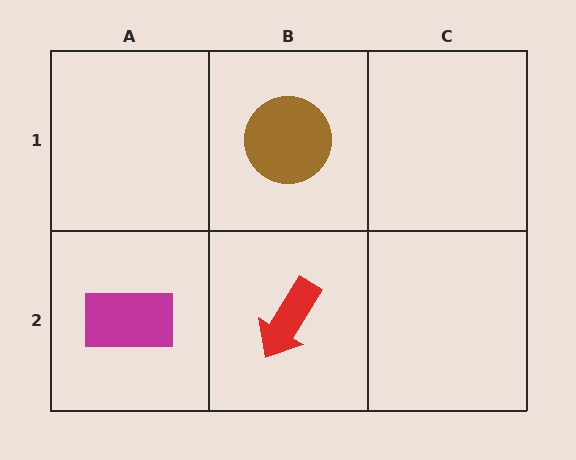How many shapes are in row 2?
2 shapes.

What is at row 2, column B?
A red arrow.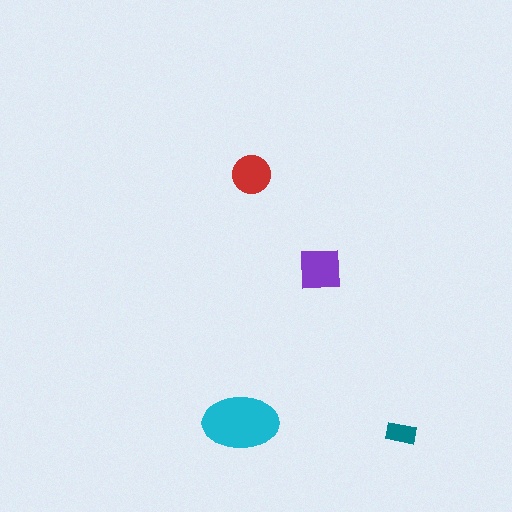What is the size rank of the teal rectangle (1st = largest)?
4th.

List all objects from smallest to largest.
The teal rectangle, the red circle, the purple square, the cyan ellipse.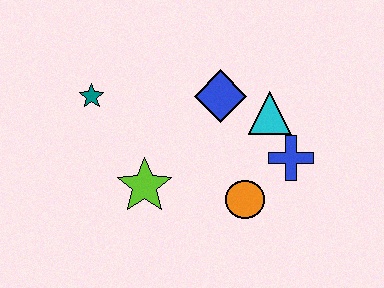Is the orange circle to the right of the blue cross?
No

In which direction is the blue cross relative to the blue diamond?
The blue cross is to the right of the blue diamond.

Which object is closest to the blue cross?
The cyan triangle is closest to the blue cross.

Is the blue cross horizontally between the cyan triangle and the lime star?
No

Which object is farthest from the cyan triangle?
The teal star is farthest from the cyan triangle.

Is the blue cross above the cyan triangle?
No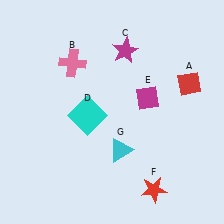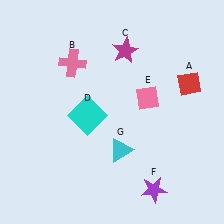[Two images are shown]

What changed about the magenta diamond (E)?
In Image 1, E is magenta. In Image 2, it changed to pink.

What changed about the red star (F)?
In Image 1, F is red. In Image 2, it changed to purple.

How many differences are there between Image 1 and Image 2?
There are 2 differences between the two images.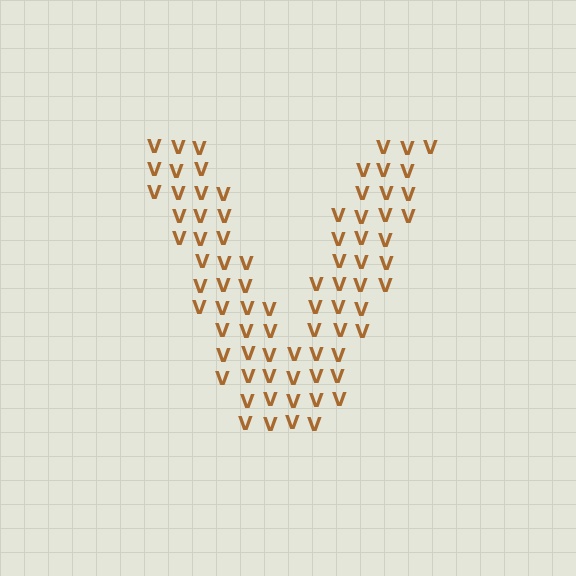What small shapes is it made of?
It is made of small letter V's.